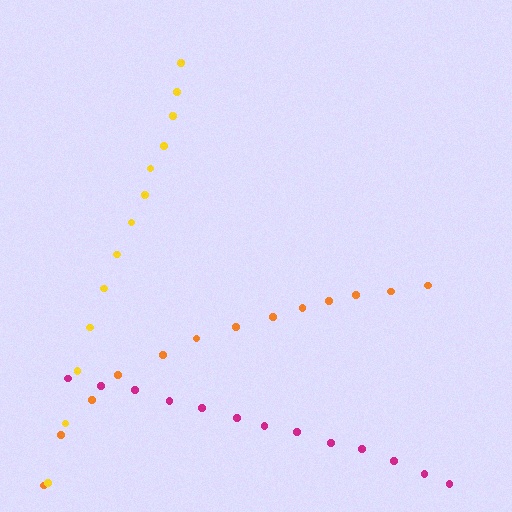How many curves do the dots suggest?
There are 3 distinct paths.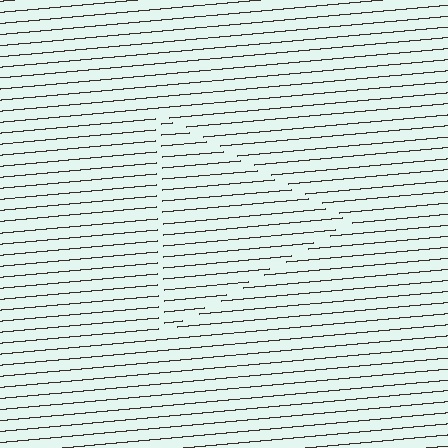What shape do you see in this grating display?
An illusory triangle. The interior of the shape contains the same grating, shifted by half a period — the contour is defined by the phase discontinuity where line-ends from the inner and outer gratings abut.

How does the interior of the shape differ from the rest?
The interior of the shape contains the same grating, shifted by half a period — the contour is defined by the phase discontinuity where line-ends from the inner and outer gratings abut.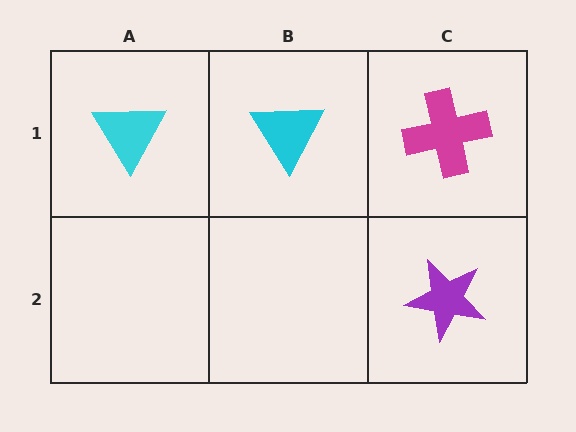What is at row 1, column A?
A cyan triangle.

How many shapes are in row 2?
1 shape.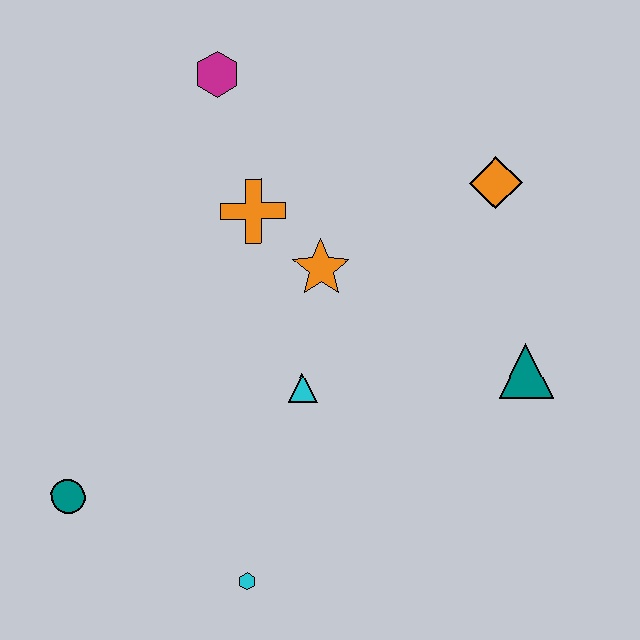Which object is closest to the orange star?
The orange cross is closest to the orange star.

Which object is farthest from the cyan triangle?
The magenta hexagon is farthest from the cyan triangle.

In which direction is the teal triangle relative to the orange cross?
The teal triangle is to the right of the orange cross.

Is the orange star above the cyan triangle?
Yes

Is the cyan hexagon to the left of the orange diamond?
Yes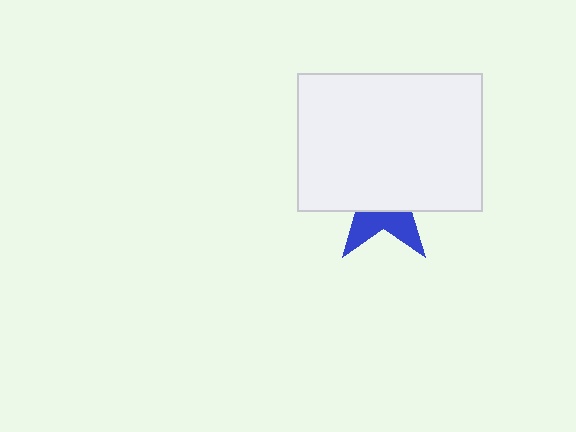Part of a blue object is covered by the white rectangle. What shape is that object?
It is a star.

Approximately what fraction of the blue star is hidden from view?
Roughly 66% of the blue star is hidden behind the white rectangle.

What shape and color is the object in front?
The object in front is a white rectangle.